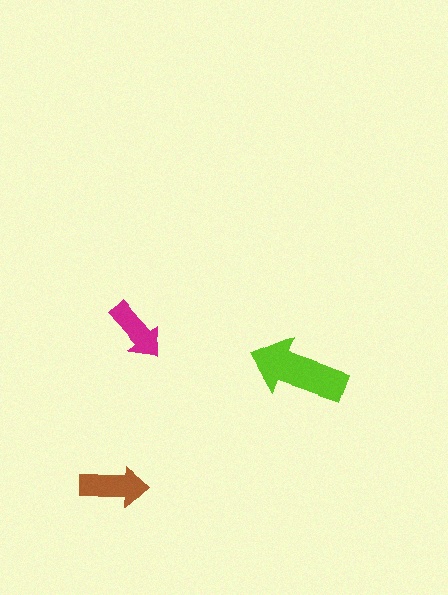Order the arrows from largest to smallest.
the lime one, the brown one, the magenta one.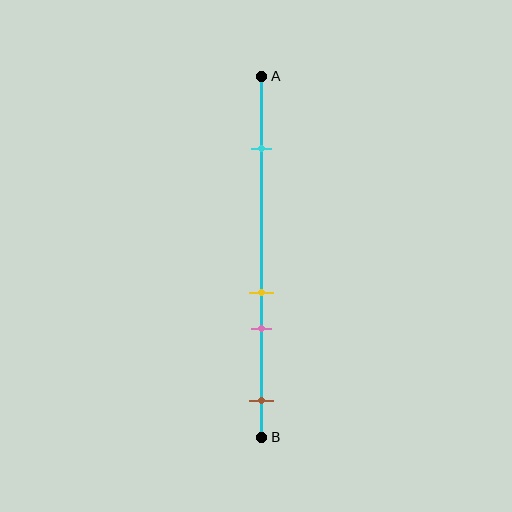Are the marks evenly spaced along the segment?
No, the marks are not evenly spaced.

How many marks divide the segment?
There are 4 marks dividing the segment.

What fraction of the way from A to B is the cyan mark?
The cyan mark is approximately 20% (0.2) of the way from A to B.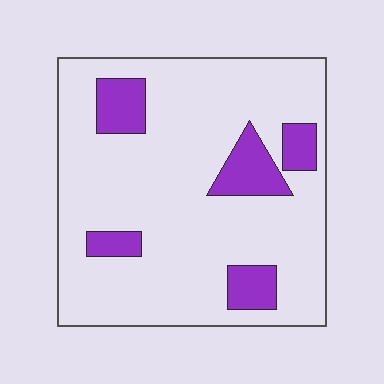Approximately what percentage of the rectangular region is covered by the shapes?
Approximately 15%.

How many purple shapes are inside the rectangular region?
5.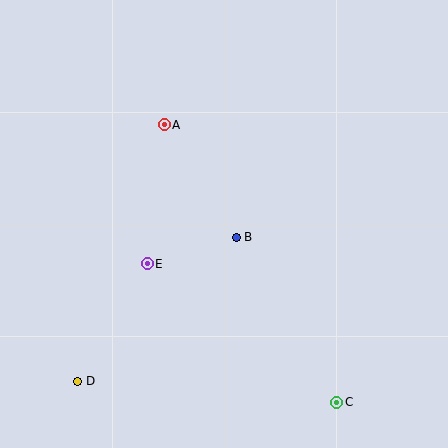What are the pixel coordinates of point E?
Point E is at (147, 264).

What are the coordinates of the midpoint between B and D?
The midpoint between B and D is at (157, 309).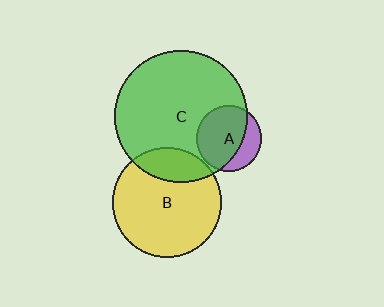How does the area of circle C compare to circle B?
Approximately 1.5 times.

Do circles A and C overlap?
Yes.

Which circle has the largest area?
Circle C (green).